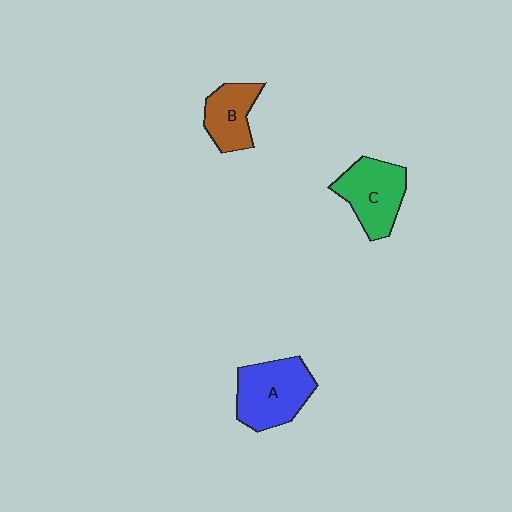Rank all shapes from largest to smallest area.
From largest to smallest: A (blue), C (green), B (brown).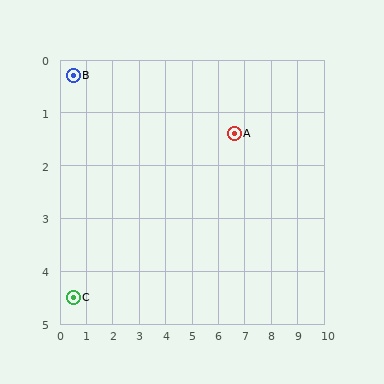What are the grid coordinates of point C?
Point C is at approximately (0.5, 4.5).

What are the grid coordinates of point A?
Point A is at approximately (6.6, 1.4).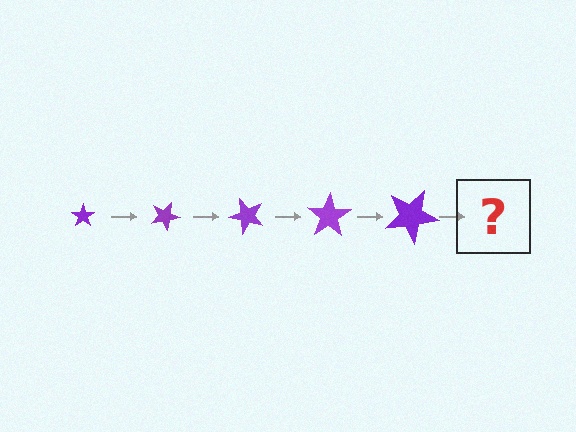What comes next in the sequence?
The next element should be a star, larger than the previous one and rotated 125 degrees from the start.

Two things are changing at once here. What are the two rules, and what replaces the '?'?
The two rules are that the star grows larger each step and it rotates 25 degrees each step. The '?' should be a star, larger than the previous one and rotated 125 degrees from the start.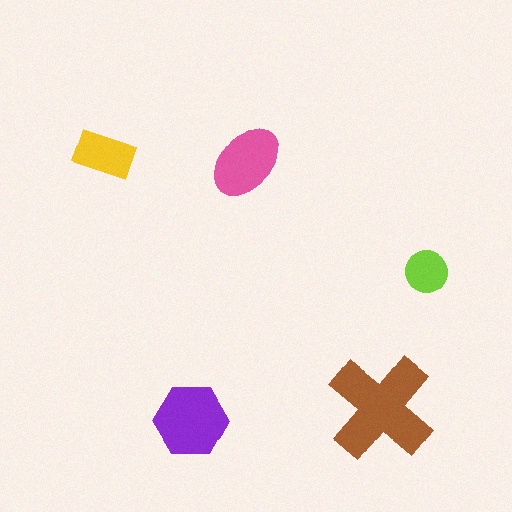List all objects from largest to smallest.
The brown cross, the purple hexagon, the pink ellipse, the yellow rectangle, the lime circle.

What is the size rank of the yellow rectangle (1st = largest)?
4th.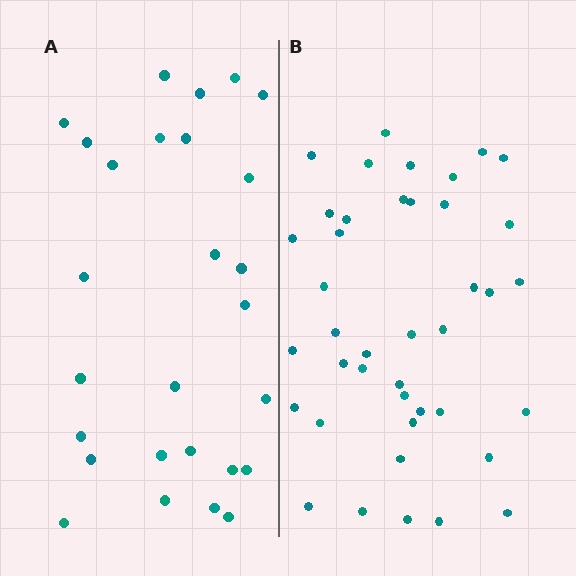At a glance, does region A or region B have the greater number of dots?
Region B (the right region) has more dots.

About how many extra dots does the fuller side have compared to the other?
Region B has approximately 15 more dots than region A.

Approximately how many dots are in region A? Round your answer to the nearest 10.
About 30 dots. (The exact count is 27, which rounds to 30.)